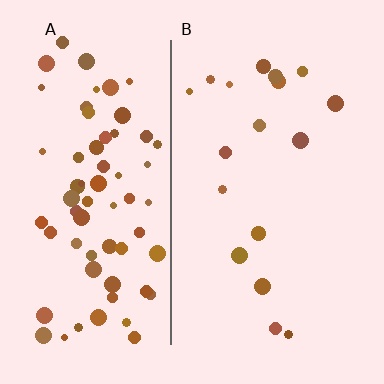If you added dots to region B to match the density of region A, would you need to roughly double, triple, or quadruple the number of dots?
Approximately quadruple.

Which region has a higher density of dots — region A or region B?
A (the left).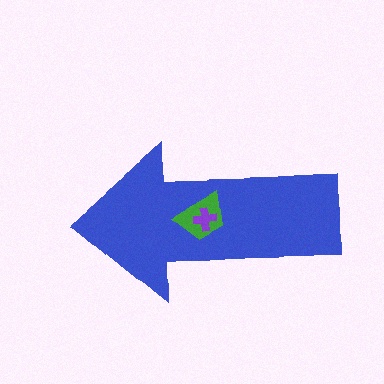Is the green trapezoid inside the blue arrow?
Yes.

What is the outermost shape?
The blue arrow.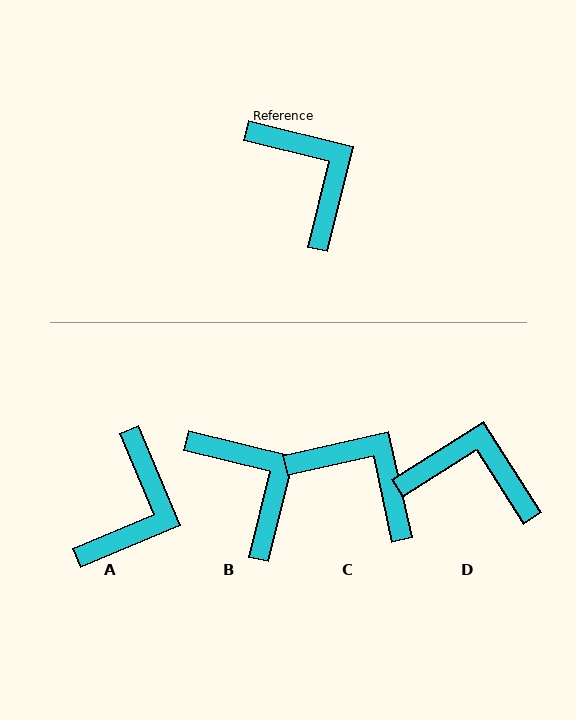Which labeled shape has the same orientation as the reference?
B.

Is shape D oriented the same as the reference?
No, it is off by about 46 degrees.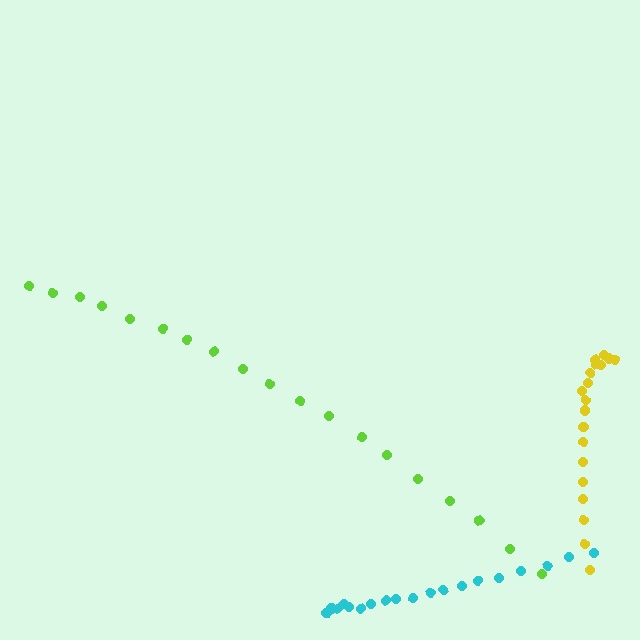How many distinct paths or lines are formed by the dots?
There are 3 distinct paths.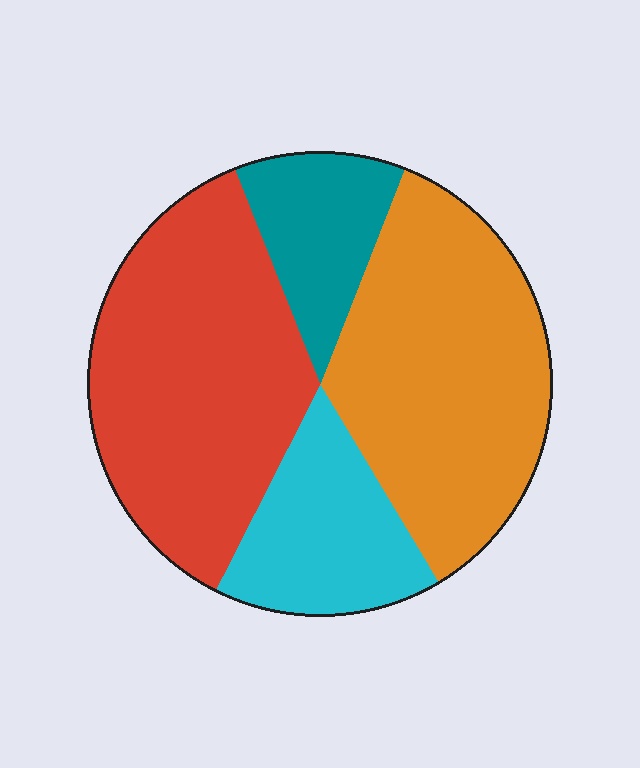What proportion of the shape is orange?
Orange covers 35% of the shape.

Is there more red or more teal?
Red.